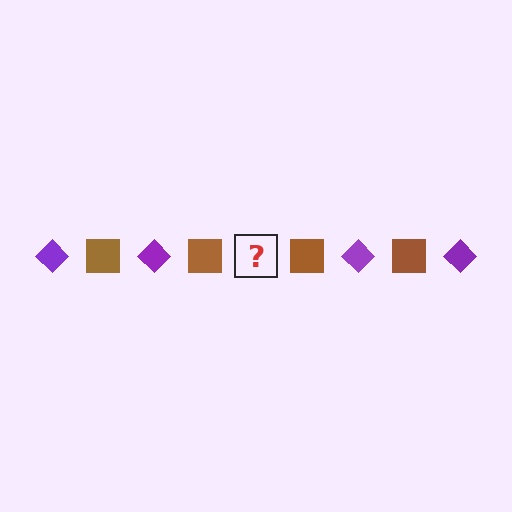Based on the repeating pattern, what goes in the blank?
The blank should be a purple diamond.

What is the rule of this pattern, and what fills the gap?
The rule is that the pattern alternates between purple diamond and brown square. The gap should be filled with a purple diamond.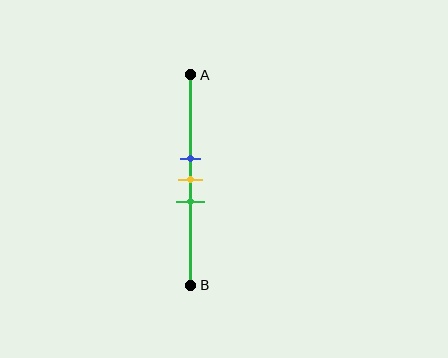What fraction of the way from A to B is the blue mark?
The blue mark is approximately 40% (0.4) of the way from A to B.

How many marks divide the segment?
There are 3 marks dividing the segment.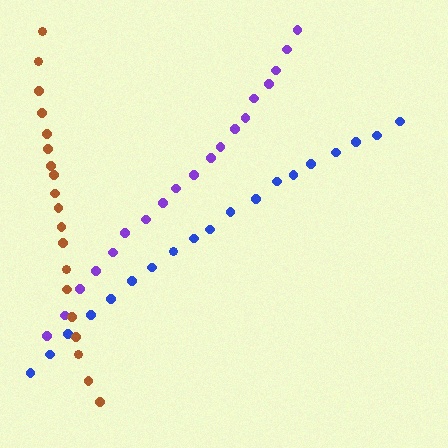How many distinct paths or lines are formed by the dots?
There are 3 distinct paths.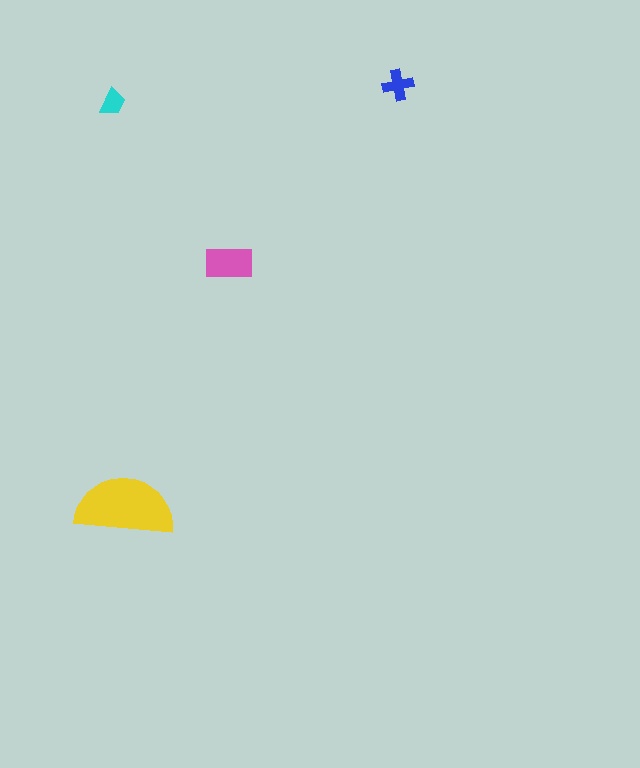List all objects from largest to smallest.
The yellow semicircle, the pink rectangle, the blue cross, the cyan trapezoid.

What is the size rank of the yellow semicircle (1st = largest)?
1st.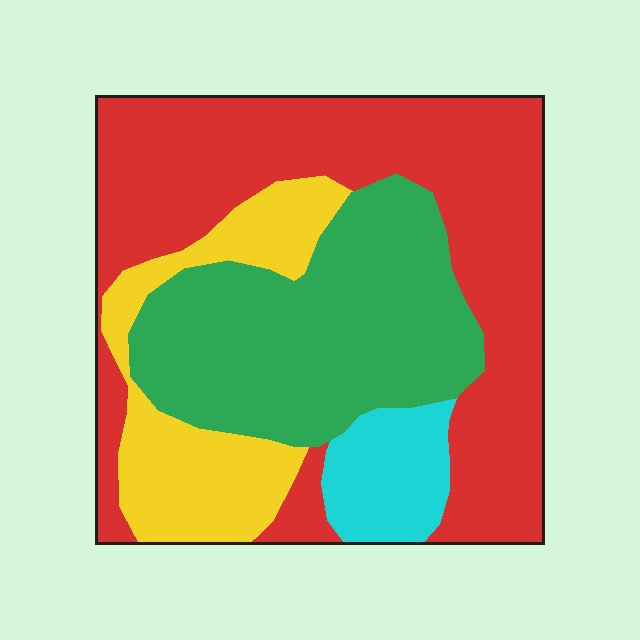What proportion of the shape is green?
Green takes up between a sixth and a third of the shape.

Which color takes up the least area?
Cyan, at roughly 10%.